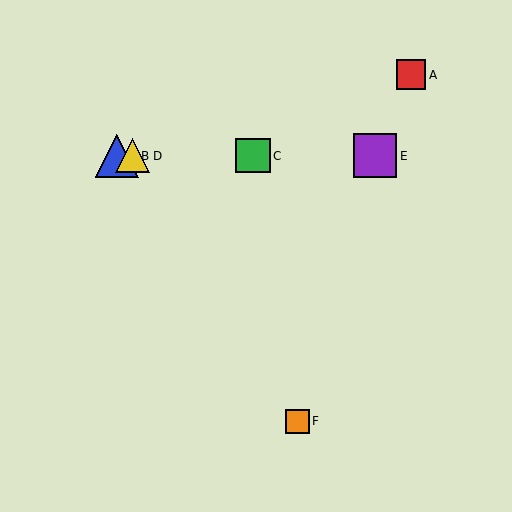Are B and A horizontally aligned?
No, B is at y≈156 and A is at y≈75.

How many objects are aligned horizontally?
4 objects (B, C, D, E) are aligned horizontally.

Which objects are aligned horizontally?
Objects B, C, D, E are aligned horizontally.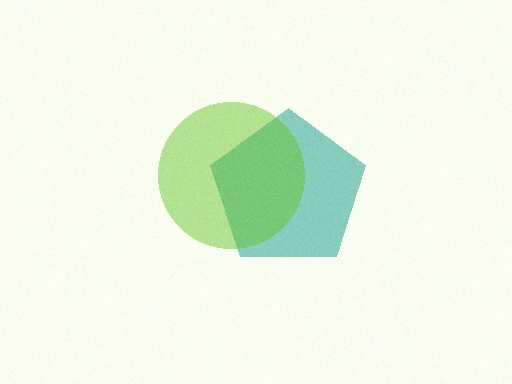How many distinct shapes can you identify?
There are 2 distinct shapes: a teal pentagon, a lime circle.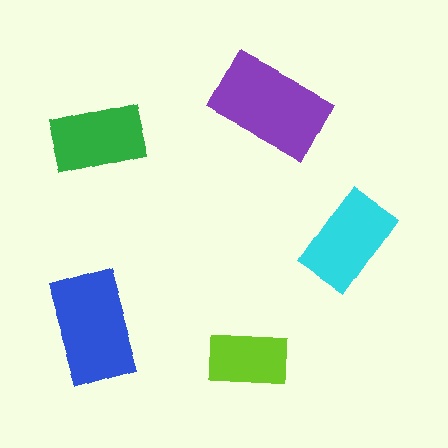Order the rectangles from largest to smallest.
the purple one, the blue one, the cyan one, the green one, the lime one.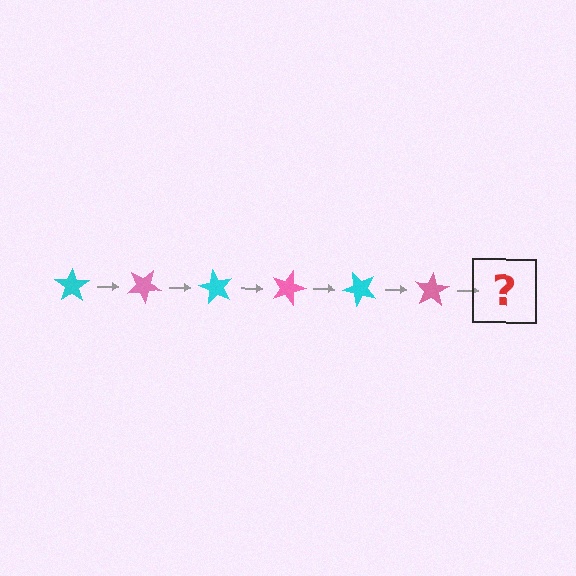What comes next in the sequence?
The next element should be a cyan star, rotated 180 degrees from the start.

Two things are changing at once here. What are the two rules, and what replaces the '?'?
The two rules are that it rotates 30 degrees each step and the color cycles through cyan and pink. The '?' should be a cyan star, rotated 180 degrees from the start.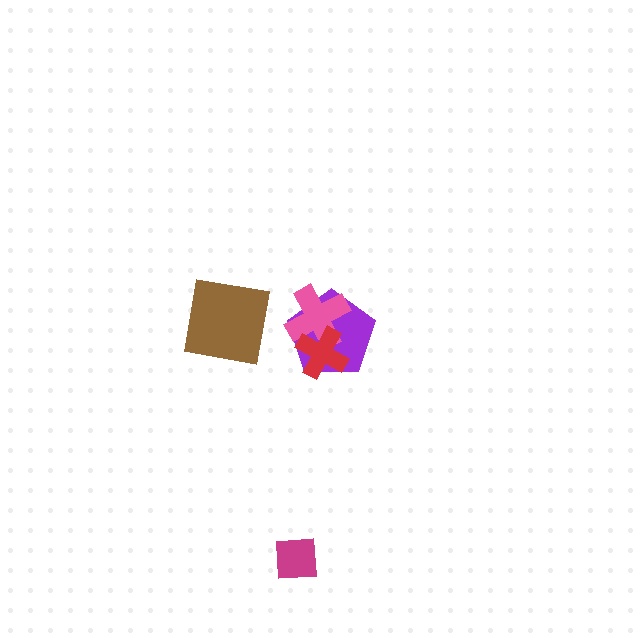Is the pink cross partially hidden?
Yes, it is partially covered by another shape.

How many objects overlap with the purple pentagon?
2 objects overlap with the purple pentagon.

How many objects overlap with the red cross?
2 objects overlap with the red cross.